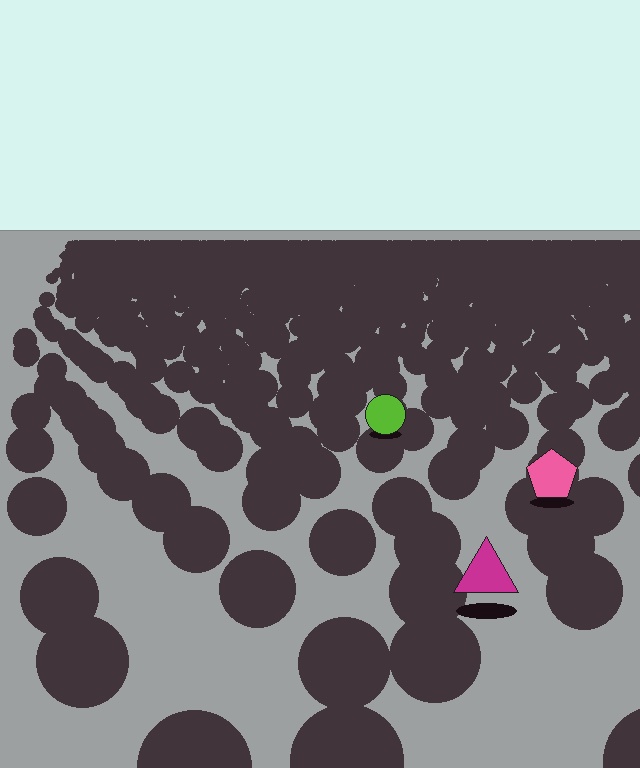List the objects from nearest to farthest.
From nearest to farthest: the magenta triangle, the pink pentagon, the lime circle.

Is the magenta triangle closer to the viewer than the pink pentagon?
Yes. The magenta triangle is closer — you can tell from the texture gradient: the ground texture is coarser near it.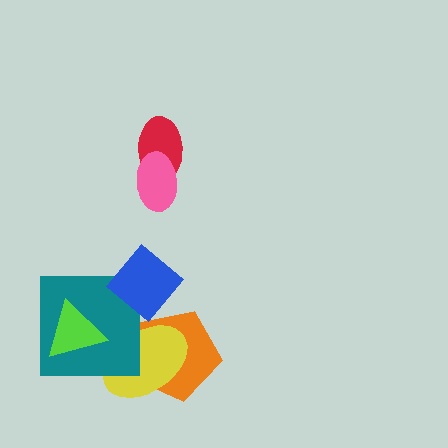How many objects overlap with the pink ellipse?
1 object overlaps with the pink ellipse.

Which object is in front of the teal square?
The lime triangle is in front of the teal square.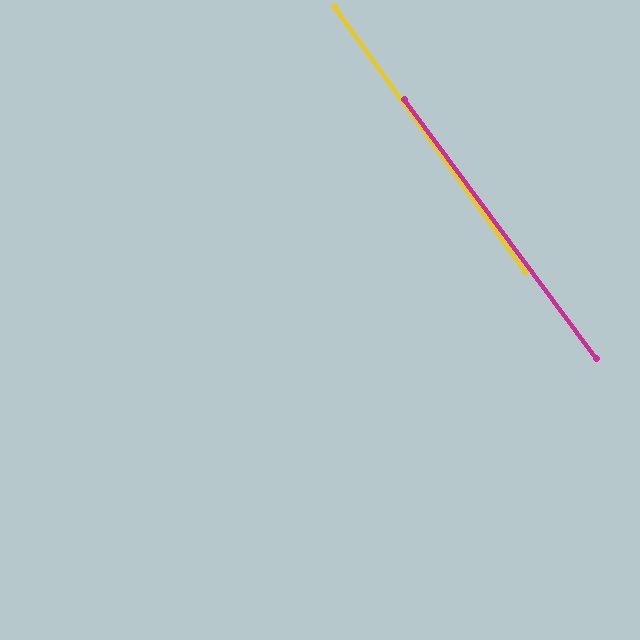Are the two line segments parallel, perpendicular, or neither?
Parallel — their directions differ by only 0.5°.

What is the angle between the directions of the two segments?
Approximately 1 degree.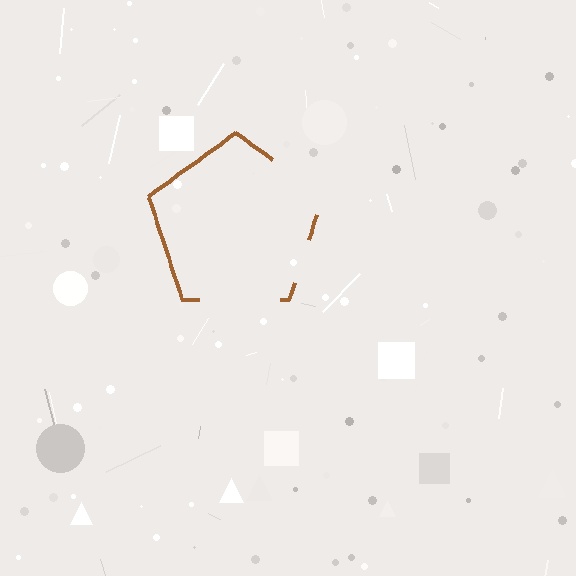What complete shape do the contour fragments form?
The contour fragments form a pentagon.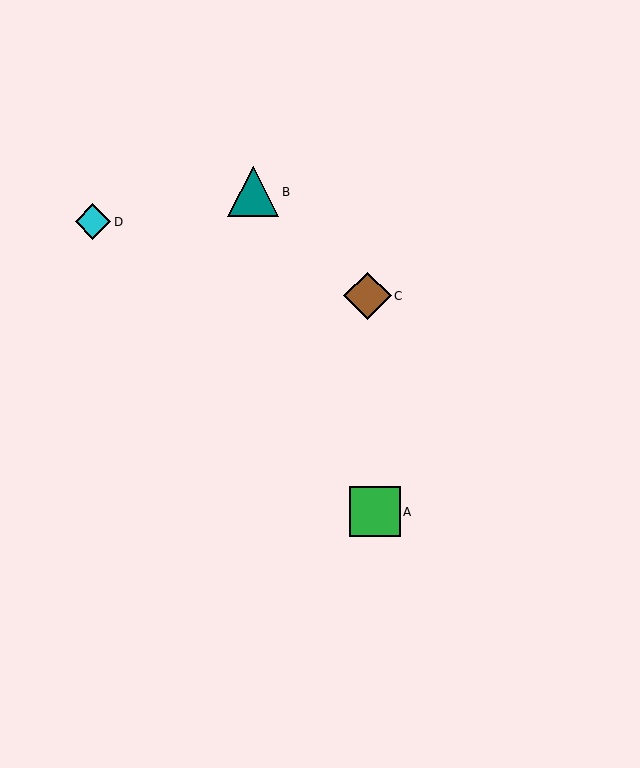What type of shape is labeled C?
Shape C is a brown diamond.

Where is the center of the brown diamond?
The center of the brown diamond is at (367, 296).